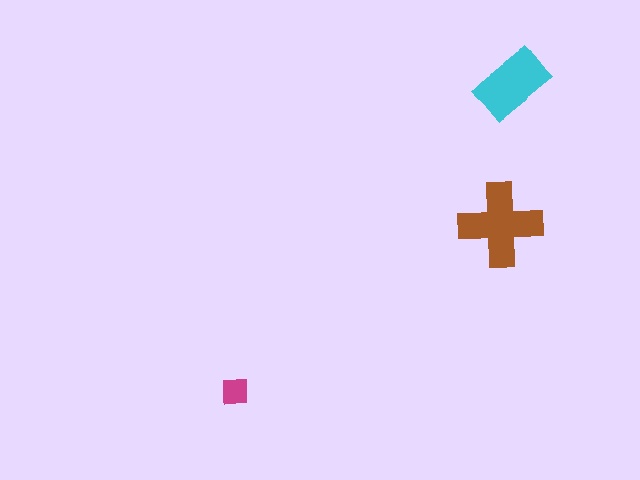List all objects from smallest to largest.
The magenta square, the cyan rectangle, the brown cross.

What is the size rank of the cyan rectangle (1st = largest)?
2nd.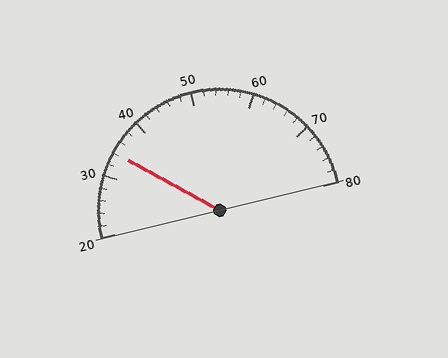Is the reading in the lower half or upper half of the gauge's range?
The reading is in the lower half of the range (20 to 80).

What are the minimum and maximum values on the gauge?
The gauge ranges from 20 to 80.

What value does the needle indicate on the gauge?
The needle indicates approximately 34.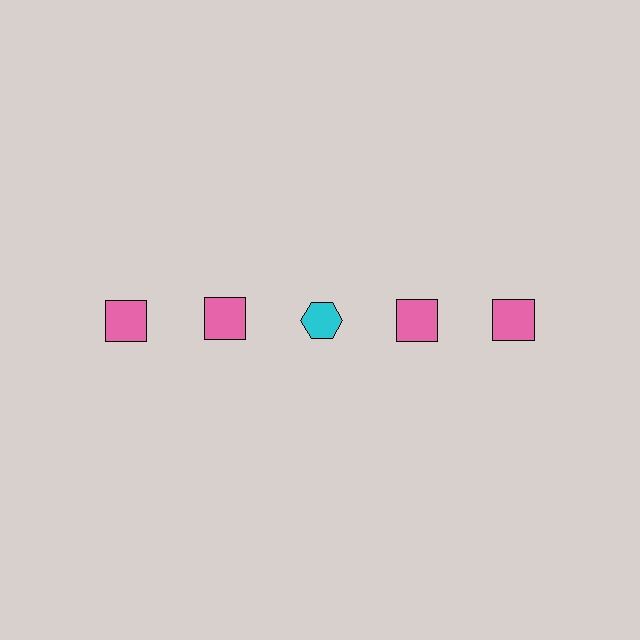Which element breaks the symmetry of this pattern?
The cyan hexagon in the top row, center column breaks the symmetry. All other shapes are pink squares.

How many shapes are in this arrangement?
There are 5 shapes arranged in a grid pattern.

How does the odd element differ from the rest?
It differs in both color (cyan instead of pink) and shape (hexagon instead of square).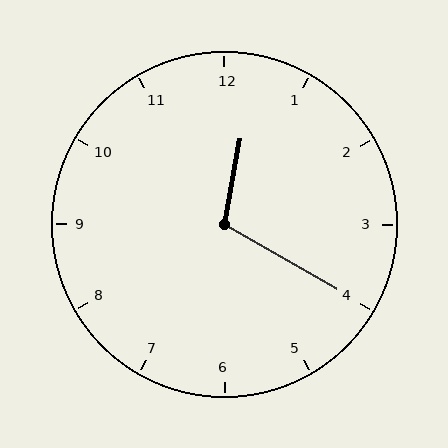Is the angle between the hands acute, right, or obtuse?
It is obtuse.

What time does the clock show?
12:20.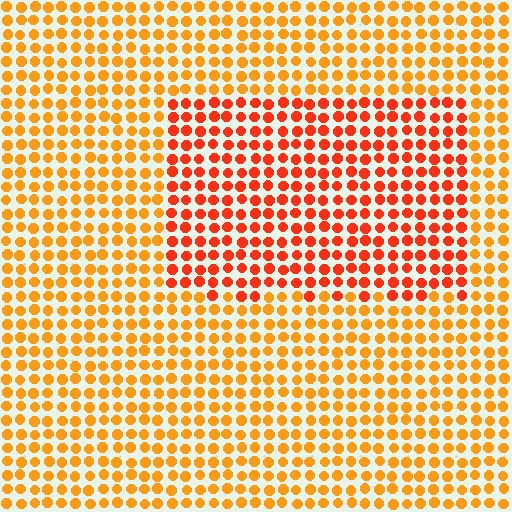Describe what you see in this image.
The image is filled with small orange elements in a uniform arrangement. A rectangle-shaped region is visible where the elements are tinted to a slightly different hue, forming a subtle color boundary.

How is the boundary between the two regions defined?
The boundary is defined purely by a slight shift in hue (about 29 degrees). Spacing, size, and orientation are identical on both sides.